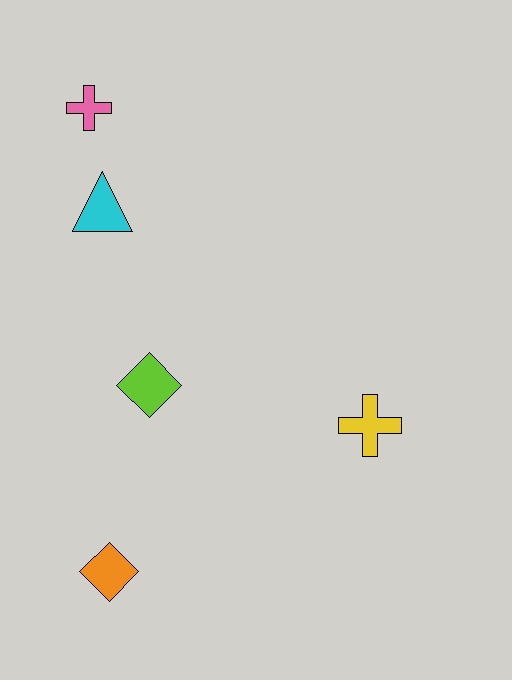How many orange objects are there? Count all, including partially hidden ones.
There is 1 orange object.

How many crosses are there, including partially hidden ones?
There are 2 crosses.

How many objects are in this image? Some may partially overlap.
There are 5 objects.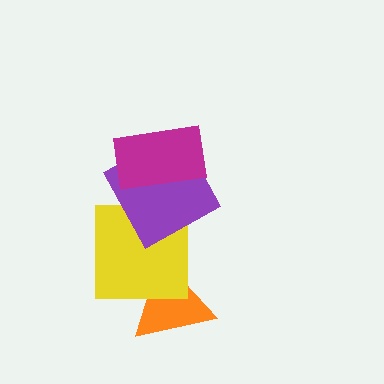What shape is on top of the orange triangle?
The yellow square is on top of the orange triangle.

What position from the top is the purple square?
The purple square is 2nd from the top.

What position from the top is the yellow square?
The yellow square is 3rd from the top.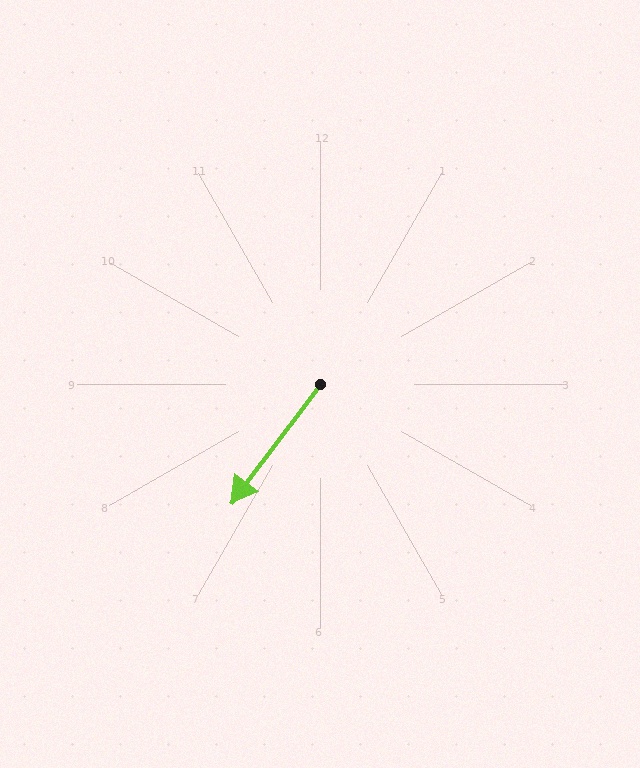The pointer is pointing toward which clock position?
Roughly 7 o'clock.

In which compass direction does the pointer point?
Southwest.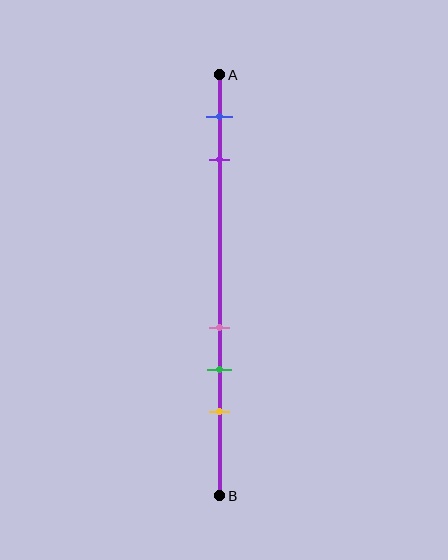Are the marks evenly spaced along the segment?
No, the marks are not evenly spaced.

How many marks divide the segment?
There are 5 marks dividing the segment.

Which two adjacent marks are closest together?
The pink and green marks are the closest adjacent pair.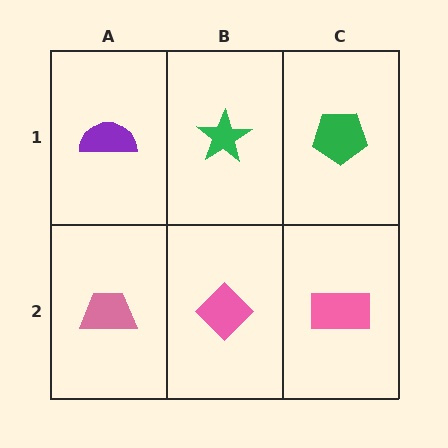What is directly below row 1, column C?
A pink rectangle.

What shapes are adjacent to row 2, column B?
A green star (row 1, column B), a pink trapezoid (row 2, column A), a pink rectangle (row 2, column C).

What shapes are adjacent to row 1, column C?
A pink rectangle (row 2, column C), a green star (row 1, column B).